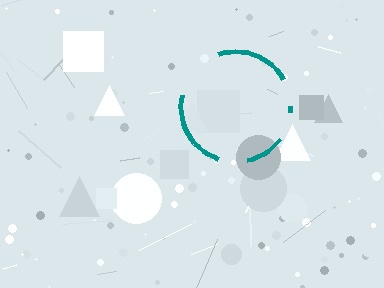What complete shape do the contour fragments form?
The contour fragments form a circle.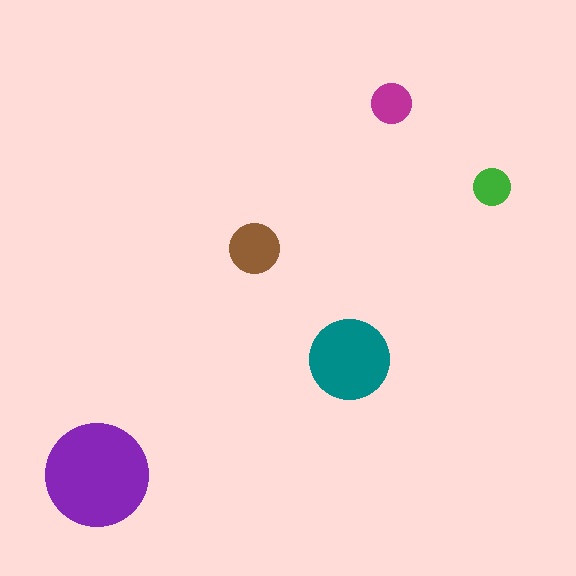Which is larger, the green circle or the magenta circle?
The magenta one.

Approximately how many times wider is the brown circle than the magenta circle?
About 1.5 times wider.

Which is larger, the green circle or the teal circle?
The teal one.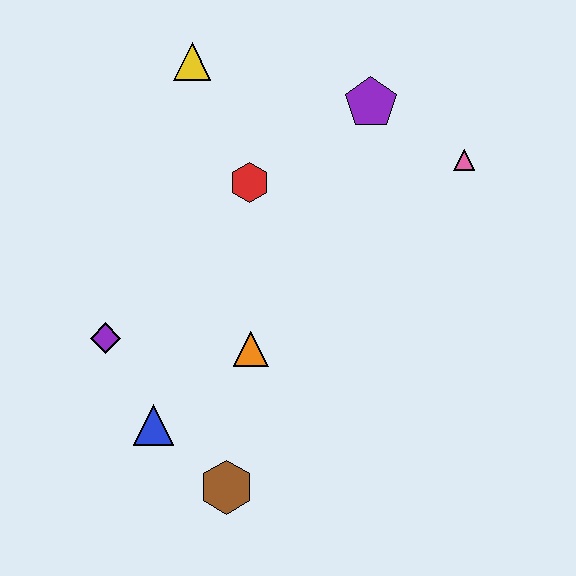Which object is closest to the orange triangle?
The blue triangle is closest to the orange triangle.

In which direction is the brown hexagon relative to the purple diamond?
The brown hexagon is below the purple diamond.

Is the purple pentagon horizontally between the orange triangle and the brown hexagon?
No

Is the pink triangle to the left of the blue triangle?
No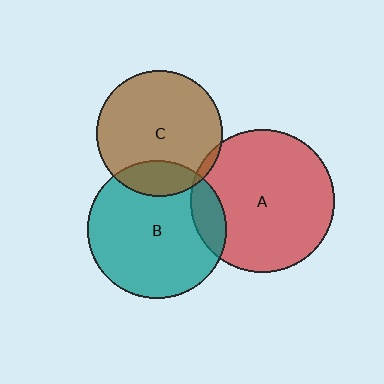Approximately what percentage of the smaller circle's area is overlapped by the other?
Approximately 15%.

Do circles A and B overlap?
Yes.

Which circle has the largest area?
Circle A (red).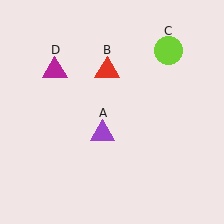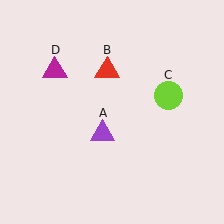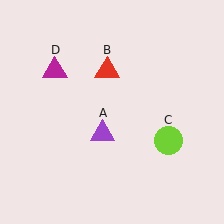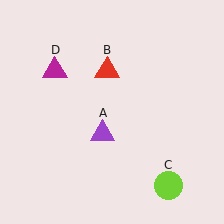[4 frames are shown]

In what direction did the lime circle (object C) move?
The lime circle (object C) moved down.